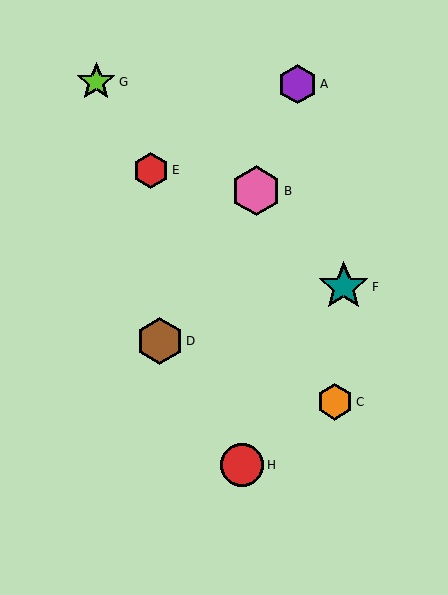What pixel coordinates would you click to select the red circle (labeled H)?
Click at (242, 465) to select the red circle H.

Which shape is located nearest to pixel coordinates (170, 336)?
The brown hexagon (labeled D) at (160, 341) is nearest to that location.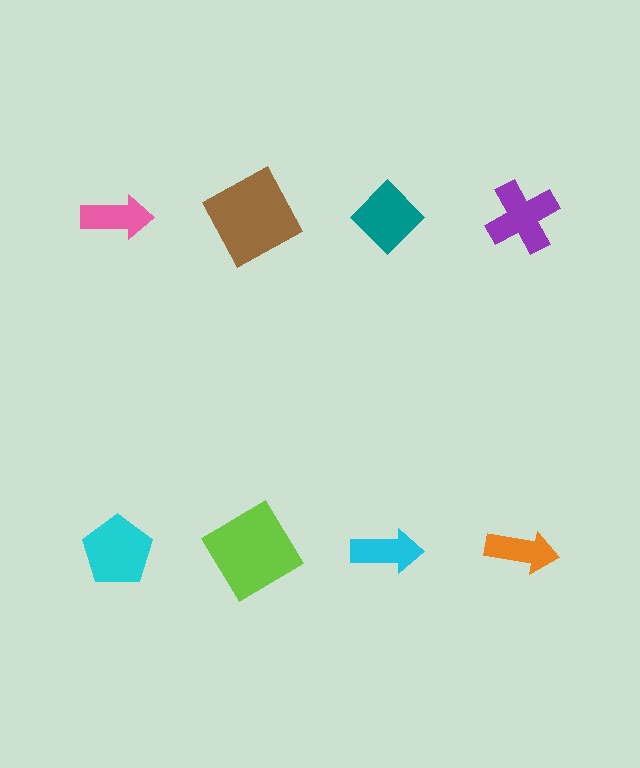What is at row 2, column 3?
A cyan arrow.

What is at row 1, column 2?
A brown square.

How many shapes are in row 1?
4 shapes.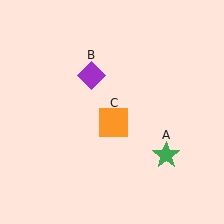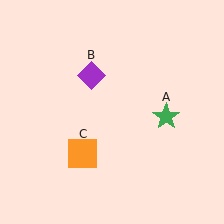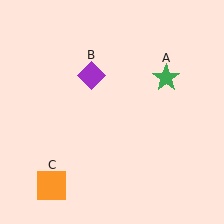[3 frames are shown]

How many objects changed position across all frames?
2 objects changed position: green star (object A), orange square (object C).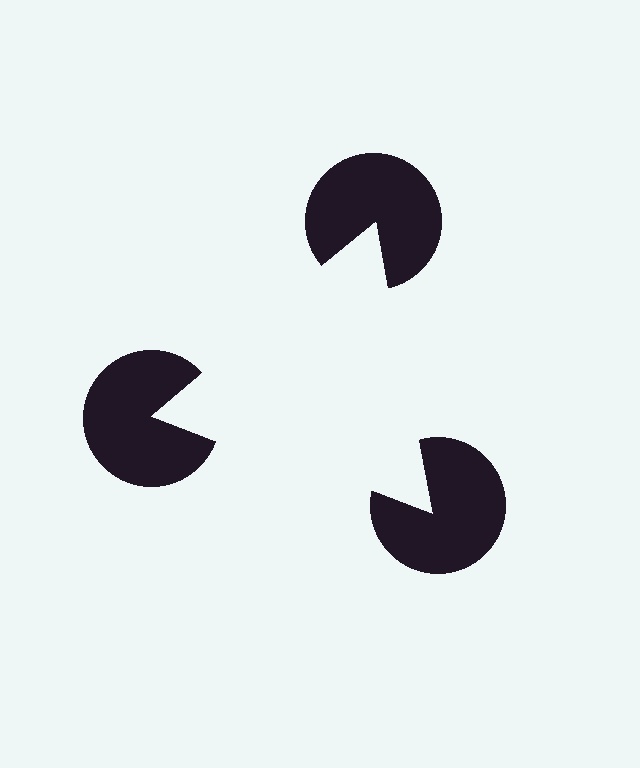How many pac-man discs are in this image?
There are 3 — one at each vertex of the illusory triangle.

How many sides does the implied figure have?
3 sides.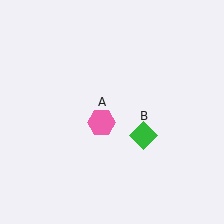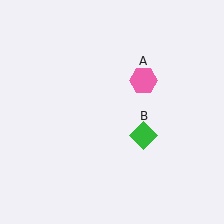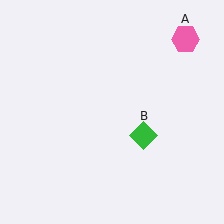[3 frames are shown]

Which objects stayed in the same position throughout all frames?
Green diamond (object B) remained stationary.